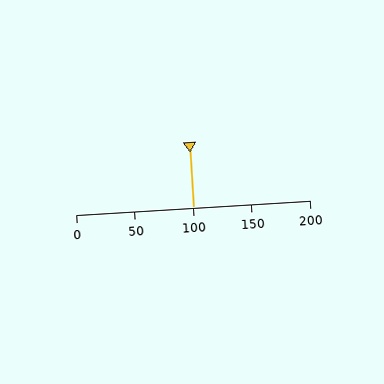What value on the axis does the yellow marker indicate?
The marker indicates approximately 100.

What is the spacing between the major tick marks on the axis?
The major ticks are spaced 50 apart.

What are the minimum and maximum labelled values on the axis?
The axis runs from 0 to 200.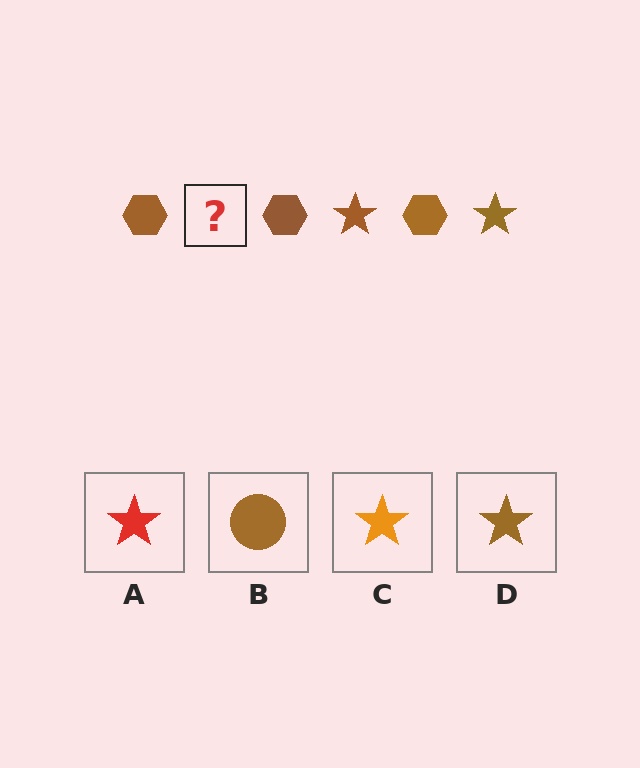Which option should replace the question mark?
Option D.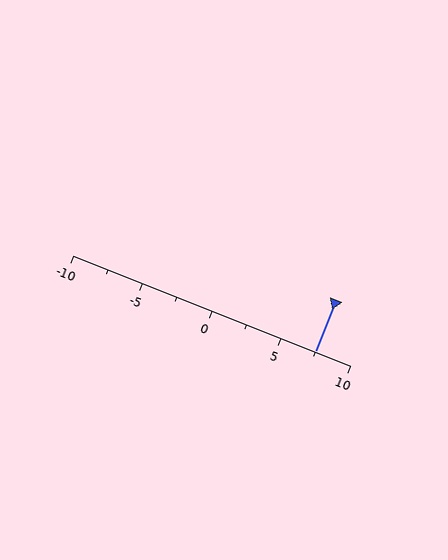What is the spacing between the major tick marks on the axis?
The major ticks are spaced 5 apart.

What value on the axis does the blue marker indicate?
The marker indicates approximately 7.5.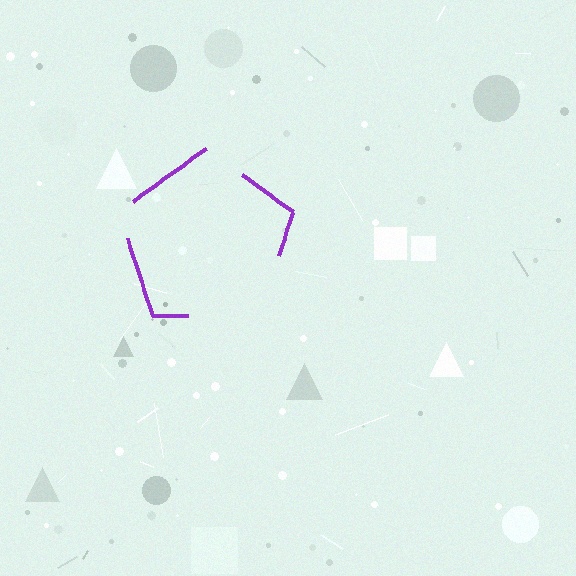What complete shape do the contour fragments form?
The contour fragments form a pentagon.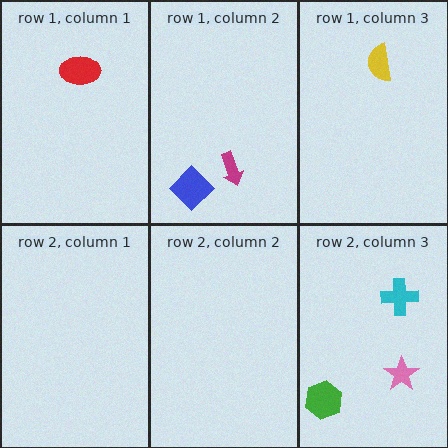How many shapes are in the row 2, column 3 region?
3.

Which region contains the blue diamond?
The row 1, column 2 region.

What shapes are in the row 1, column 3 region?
The yellow semicircle.